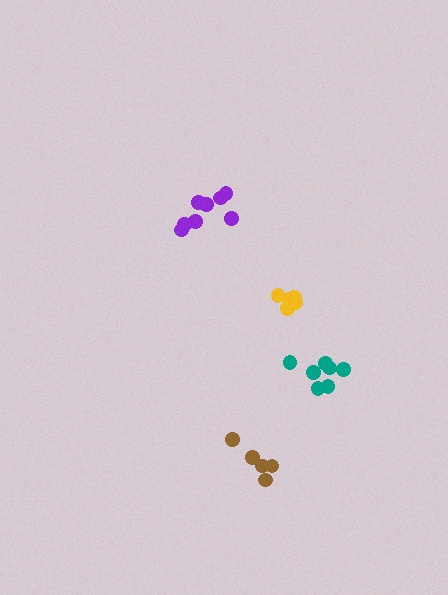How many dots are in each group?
Group 1: 7 dots, Group 2: 5 dots, Group 3: 8 dots, Group 4: 5 dots (25 total).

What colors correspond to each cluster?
The clusters are colored: teal, brown, purple, yellow.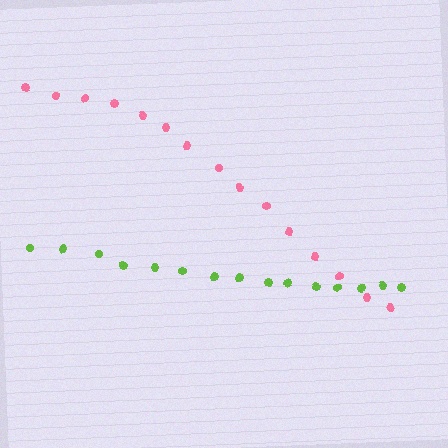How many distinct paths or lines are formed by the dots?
There are 2 distinct paths.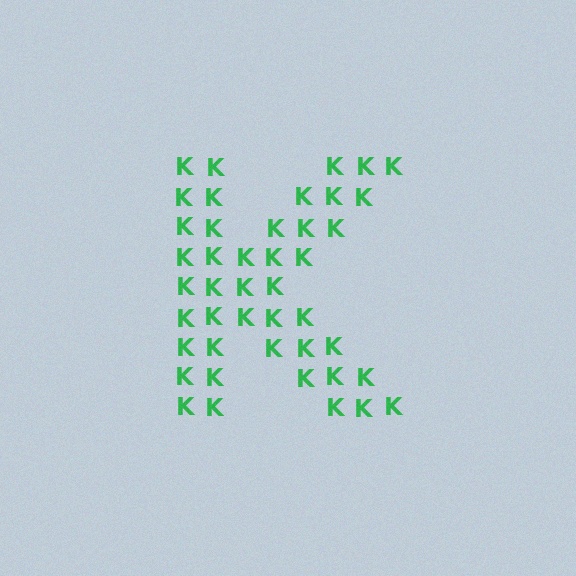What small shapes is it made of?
It is made of small letter K's.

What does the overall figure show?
The overall figure shows the letter K.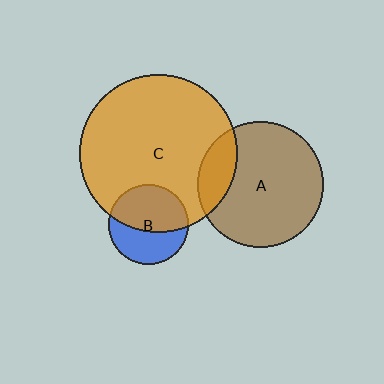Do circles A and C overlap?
Yes.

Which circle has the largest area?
Circle C (orange).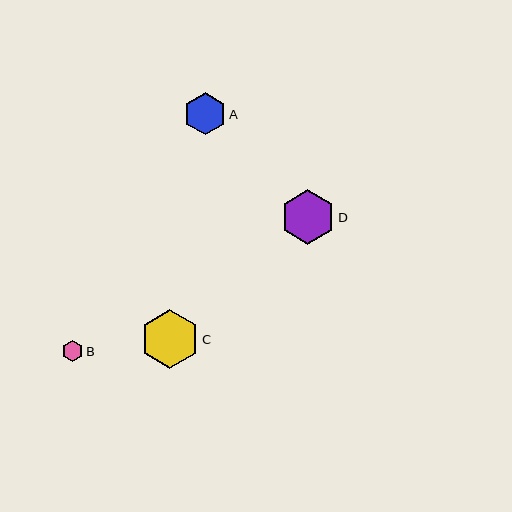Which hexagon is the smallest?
Hexagon B is the smallest with a size of approximately 21 pixels.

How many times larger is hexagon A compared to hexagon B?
Hexagon A is approximately 2.0 times the size of hexagon B.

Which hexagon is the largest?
Hexagon C is the largest with a size of approximately 59 pixels.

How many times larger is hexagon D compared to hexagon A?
Hexagon D is approximately 1.3 times the size of hexagon A.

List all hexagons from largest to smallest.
From largest to smallest: C, D, A, B.